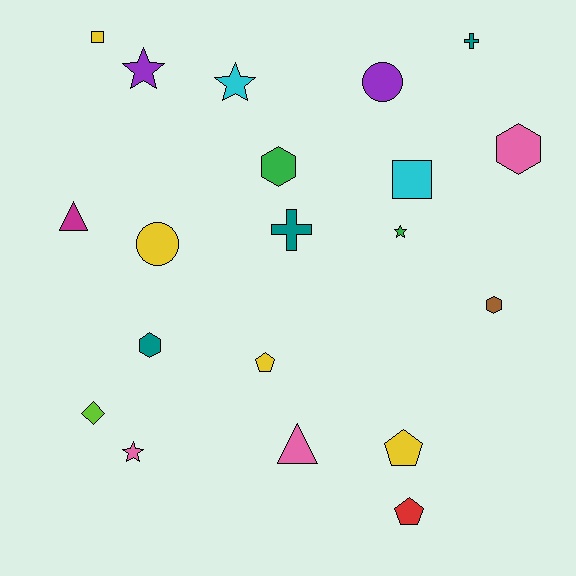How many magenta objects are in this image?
There is 1 magenta object.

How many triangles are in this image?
There are 2 triangles.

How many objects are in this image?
There are 20 objects.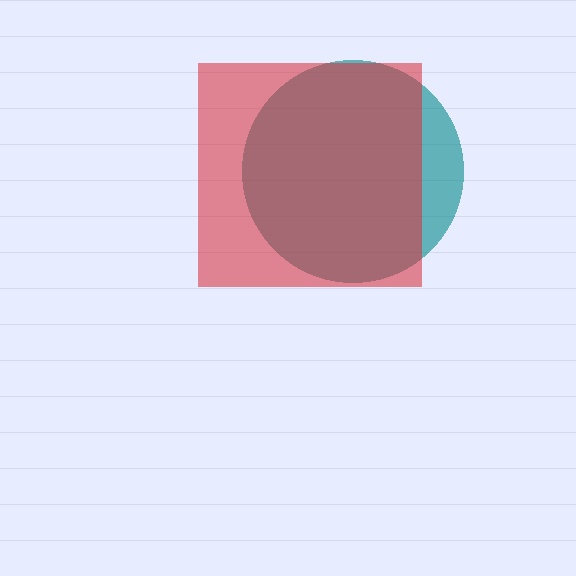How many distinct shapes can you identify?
There are 2 distinct shapes: a teal circle, a red square.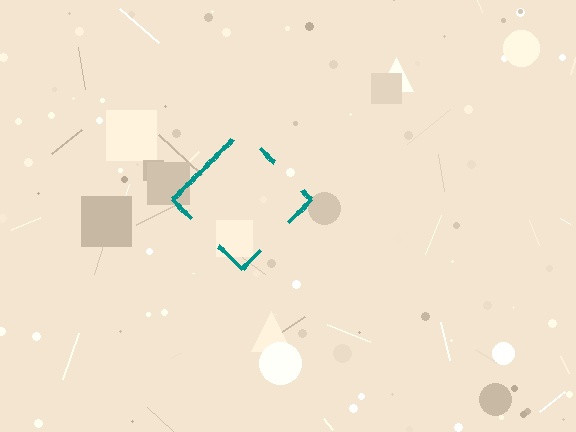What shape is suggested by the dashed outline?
The dashed outline suggests a diamond.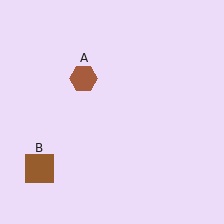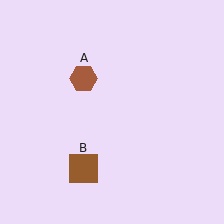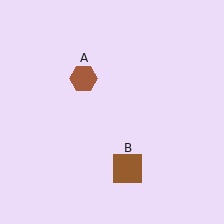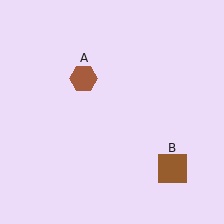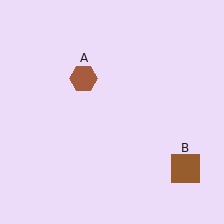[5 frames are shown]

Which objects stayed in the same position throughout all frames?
Brown hexagon (object A) remained stationary.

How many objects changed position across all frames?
1 object changed position: brown square (object B).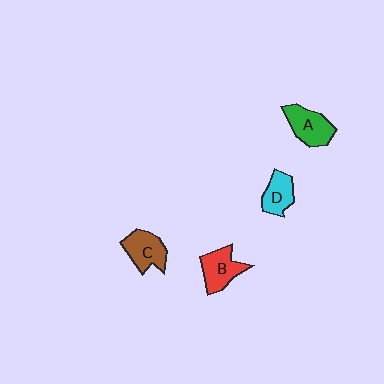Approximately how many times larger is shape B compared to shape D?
Approximately 1.2 times.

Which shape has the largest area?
Shape A (green).